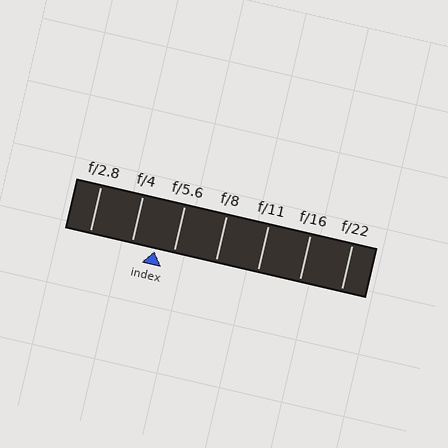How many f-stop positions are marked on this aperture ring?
There are 7 f-stop positions marked.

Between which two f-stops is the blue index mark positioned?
The index mark is between f/4 and f/5.6.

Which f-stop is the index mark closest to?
The index mark is closest to f/5.6.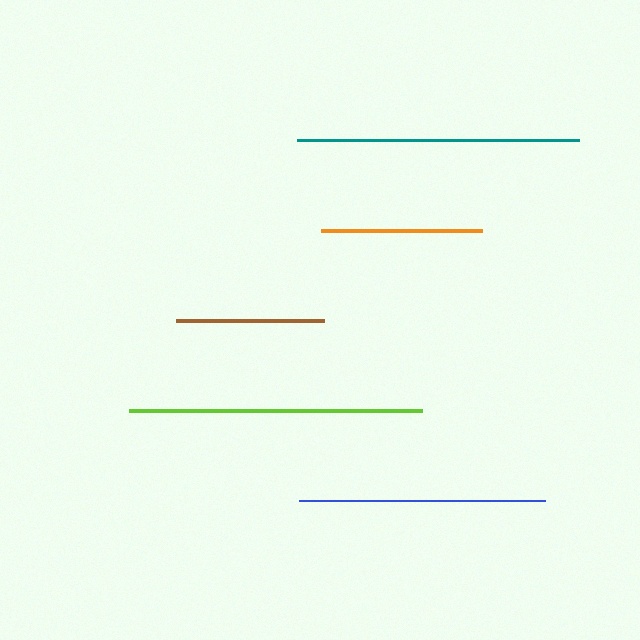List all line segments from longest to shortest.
From longest to shortest: lime, teal, blue, orange, brown.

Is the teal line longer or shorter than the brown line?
The teal line is longer than the brown line.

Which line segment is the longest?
The lime line is the longest at approximately 293 pixels.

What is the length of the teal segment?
The teal segment is approximately 282 pixels long.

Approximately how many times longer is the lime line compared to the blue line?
The lime line is approximately 1.2 times the length of the blue line.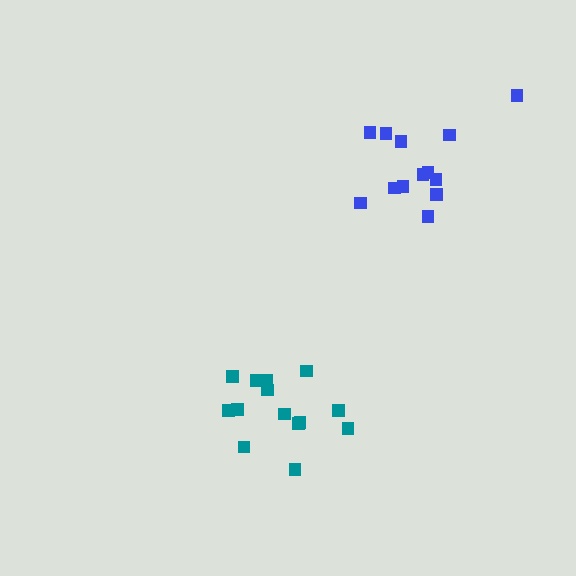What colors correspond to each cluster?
The clusters are colored: blue, teal.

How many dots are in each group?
Group 1: 13 dots, Group 2: 14 dots (27 total).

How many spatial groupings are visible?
There are 2 spatial groupings.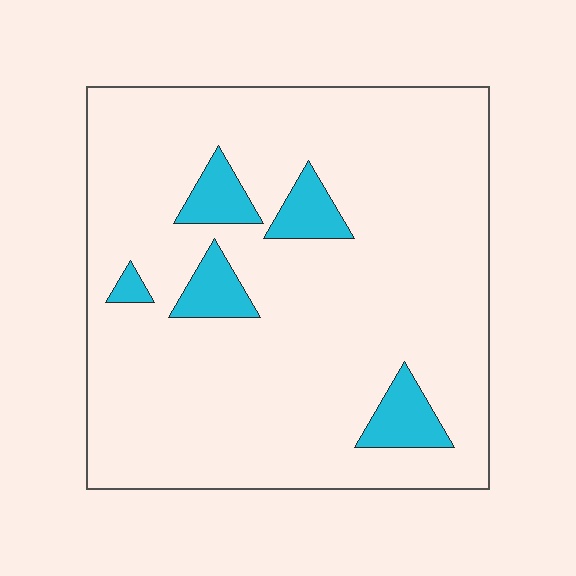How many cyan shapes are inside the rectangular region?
5.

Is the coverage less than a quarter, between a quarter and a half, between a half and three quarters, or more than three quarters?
Less than a quarter.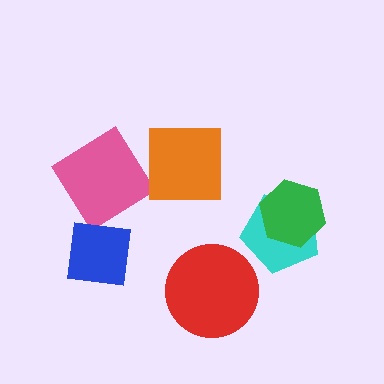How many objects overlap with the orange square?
0 objects overlap with the orange square.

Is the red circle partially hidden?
No, no other shape covers it.